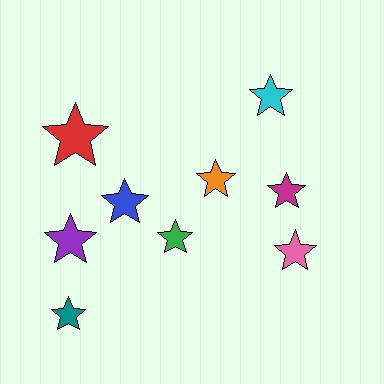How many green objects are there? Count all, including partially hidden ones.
There is 1 green object.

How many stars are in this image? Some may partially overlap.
There are 9 stars.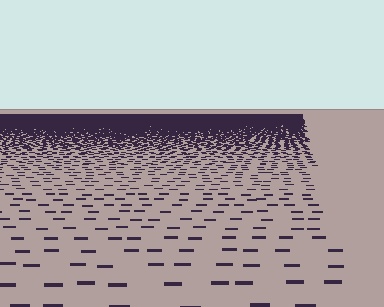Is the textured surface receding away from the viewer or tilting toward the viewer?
The surface is receding away from the viewer. Texture elements get smaller and denser toward the top.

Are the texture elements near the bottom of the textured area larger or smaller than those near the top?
Larger. Near the bottom, elements are closer to the viewer and appear at a bigger on-screen size.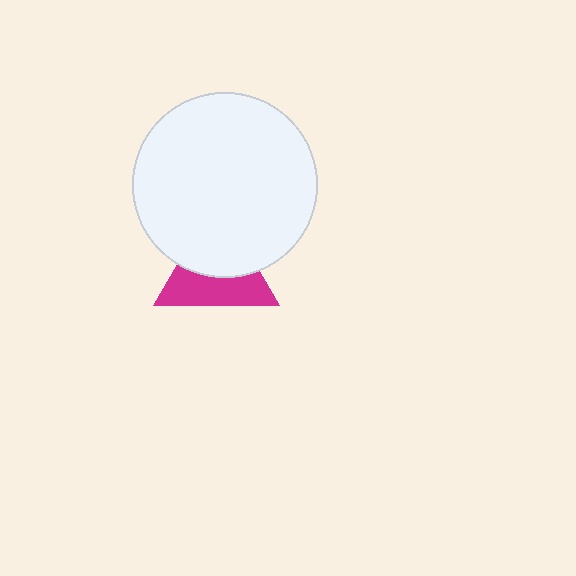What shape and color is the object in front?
The object in front is a white circle.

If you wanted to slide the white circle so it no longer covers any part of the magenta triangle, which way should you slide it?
Slide it up — that is the most direct way to separate the two shapes.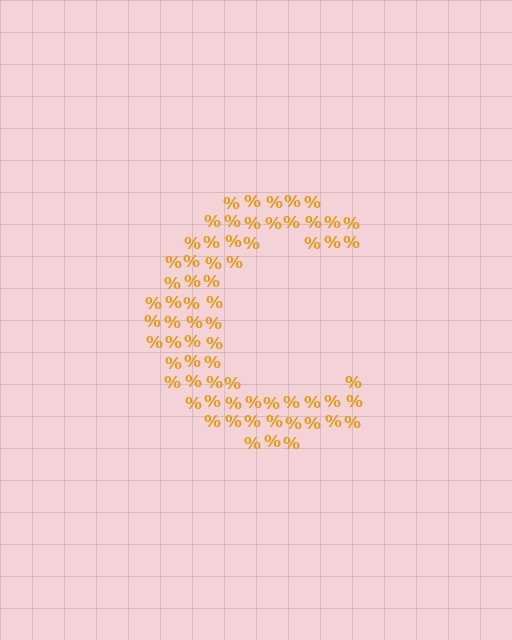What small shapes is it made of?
It is made of small percent signs.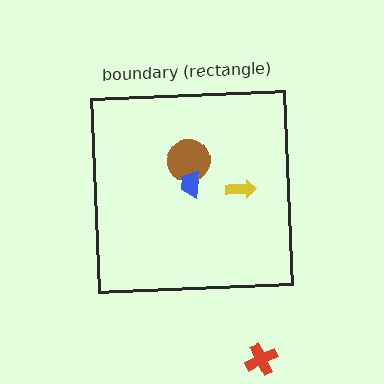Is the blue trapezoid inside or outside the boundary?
Inside.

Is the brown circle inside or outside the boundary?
Inside.